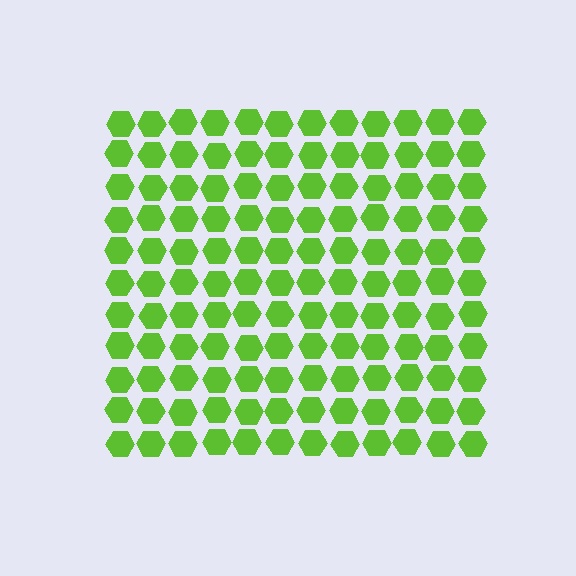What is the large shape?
The large shape is a square.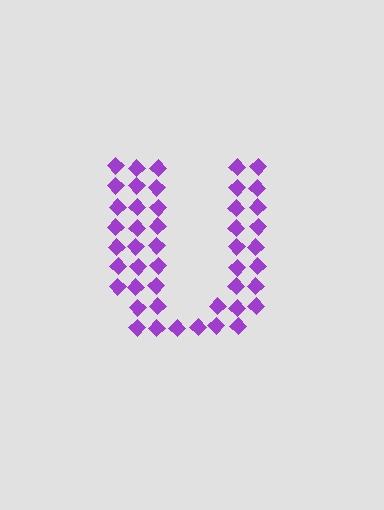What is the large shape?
The large shape is the letter U.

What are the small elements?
The small elements are diamonds.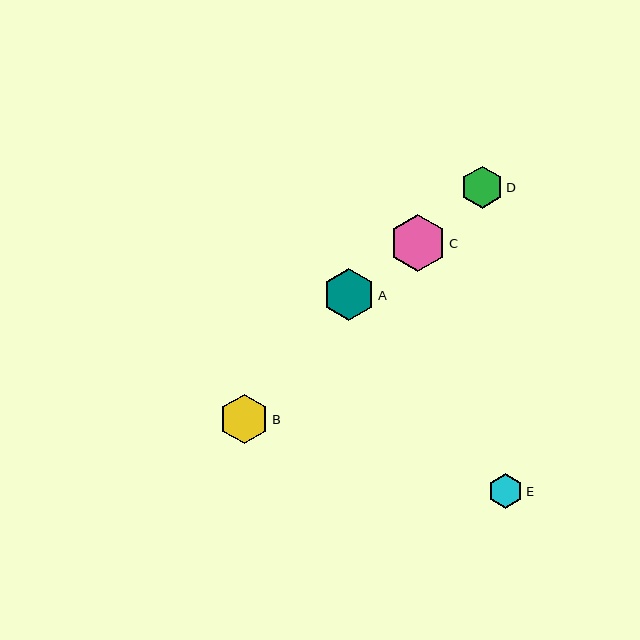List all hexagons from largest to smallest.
From largest to smallest: C, A, B, D, E.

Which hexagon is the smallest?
Hexagon E is the smallest with a size of approximately 34 pixels.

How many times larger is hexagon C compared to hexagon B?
Hexagon C is approximately 1.2 times the size of hexagon B.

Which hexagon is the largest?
Hexagon C is the largest with a size of approximately 57 pixels.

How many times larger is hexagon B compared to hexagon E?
Hexagon B is approximately 1.4 times the size of hexagon E.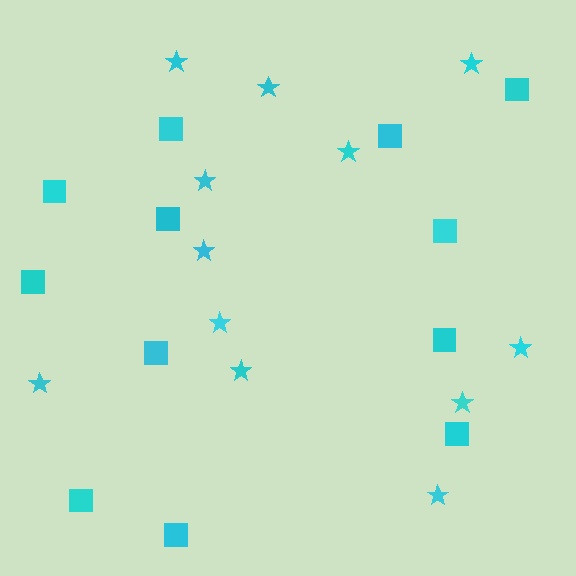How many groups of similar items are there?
There are 2 groups: one group of stars (12) and one group of squares (12).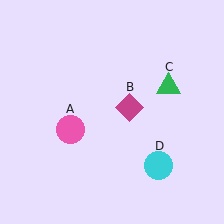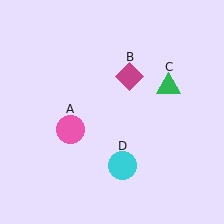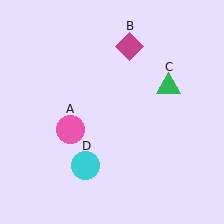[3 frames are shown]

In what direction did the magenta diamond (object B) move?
The magenta diamond (object B) moved up.